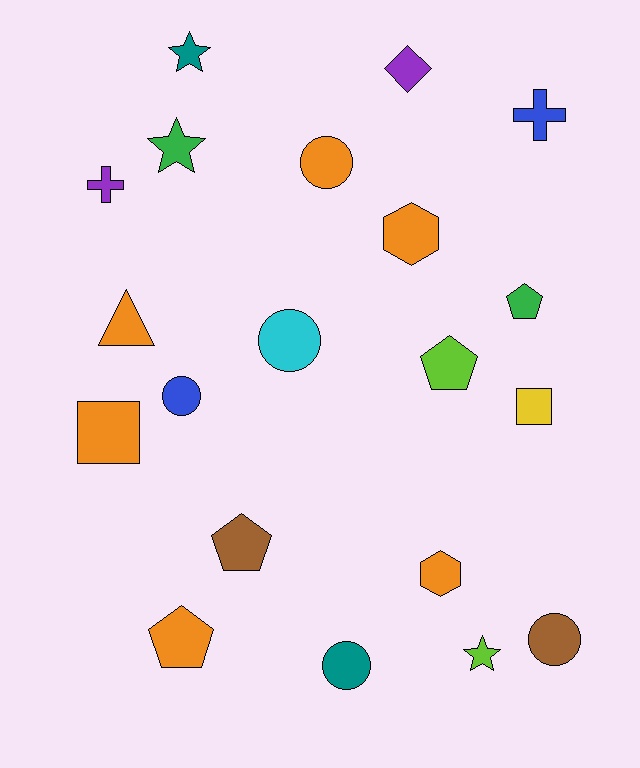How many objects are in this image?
There are 20 objects.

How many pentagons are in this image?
There are 4 pentagons.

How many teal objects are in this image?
There are 2 teal objects.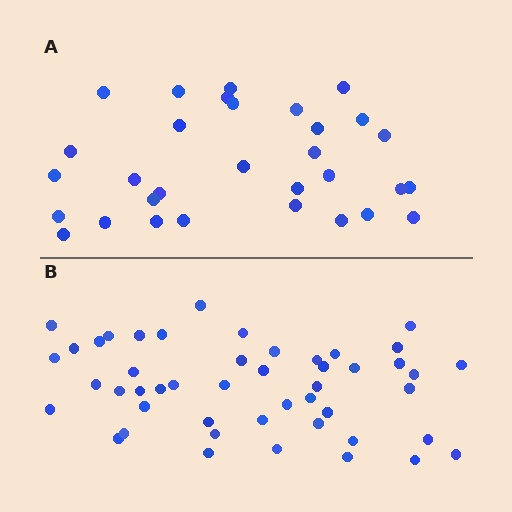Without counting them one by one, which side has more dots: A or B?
Region B (the bottom region) has more dots.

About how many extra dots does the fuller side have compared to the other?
Region B has approximately 15 more dots than region A.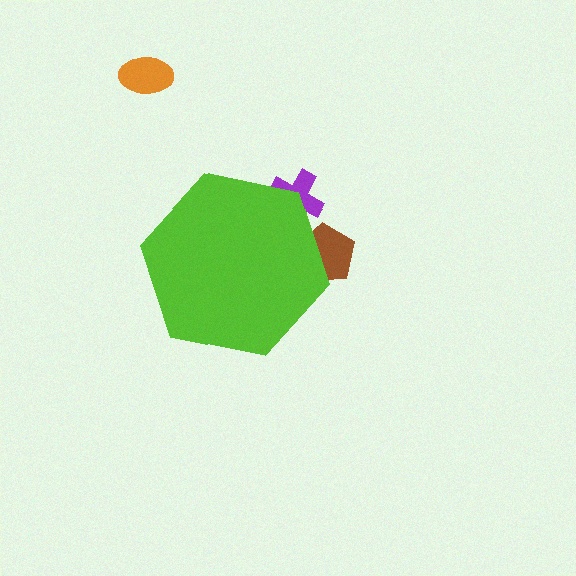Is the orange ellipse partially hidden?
No, the orange ellipse is fully visible.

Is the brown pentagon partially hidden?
Yes, the brown pentagon is partially hidden behind the lime hexagon.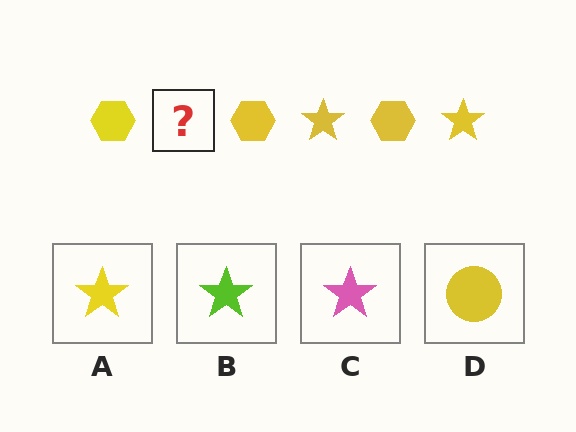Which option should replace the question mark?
Option A.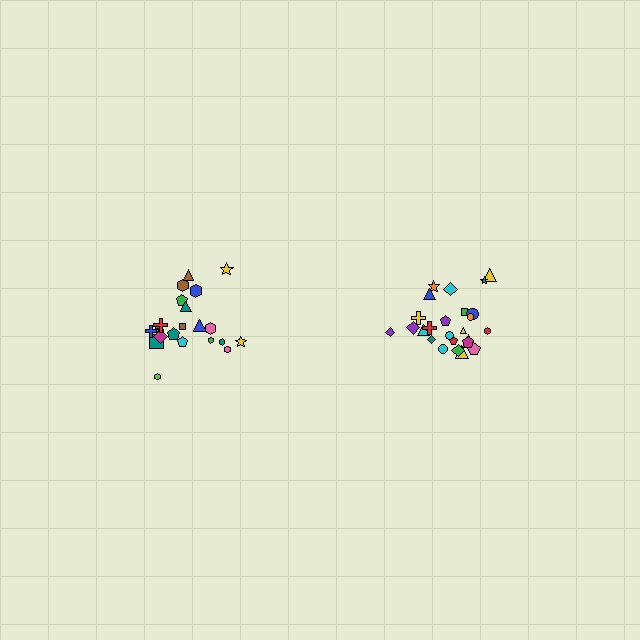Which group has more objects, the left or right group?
The right group.